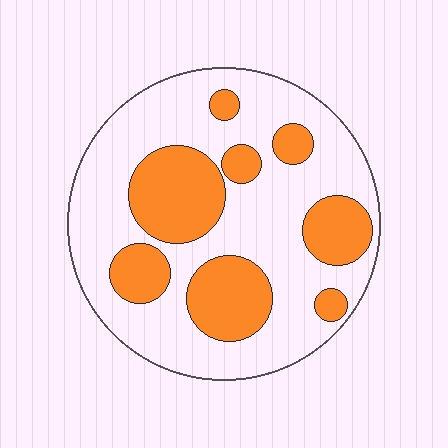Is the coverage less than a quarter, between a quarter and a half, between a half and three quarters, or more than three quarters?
Between a quarter and a half.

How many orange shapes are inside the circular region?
8.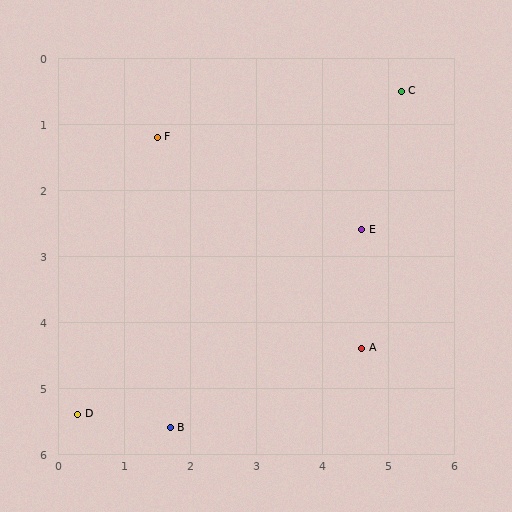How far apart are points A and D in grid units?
Points A and D are about 4.4 grid units apart.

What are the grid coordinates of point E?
Point E is at approximately (4.6, 2.6).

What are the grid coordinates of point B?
Point B is at approximately (1.7, 5.6).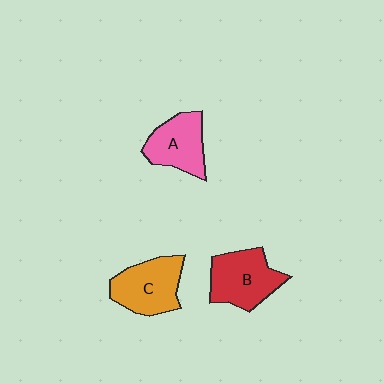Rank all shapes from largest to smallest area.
From largest to smallest: B (red), C (orange), A (pink).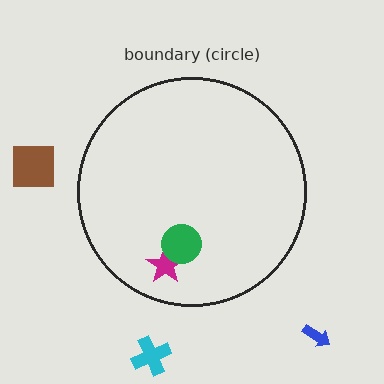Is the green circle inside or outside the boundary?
Inside.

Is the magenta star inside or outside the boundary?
Inside.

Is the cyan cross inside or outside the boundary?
Outside.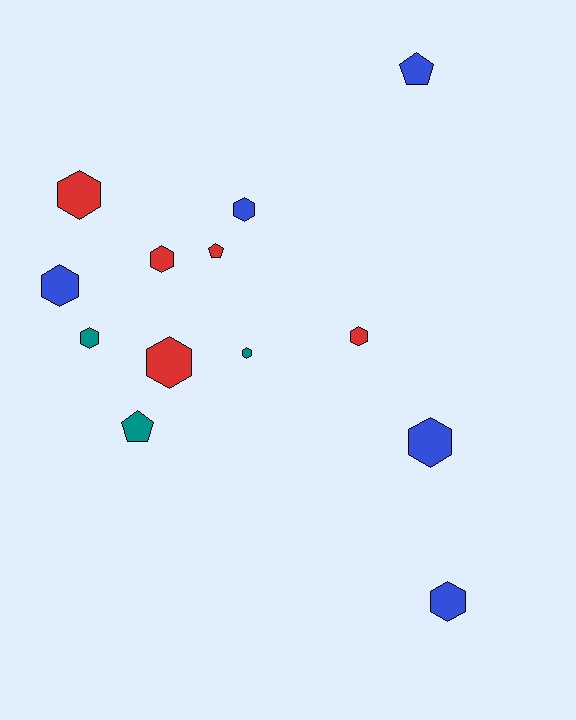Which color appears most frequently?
Blue, with 5 objects.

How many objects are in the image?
There are 13 objects.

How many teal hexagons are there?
There are 2 teal hexagons.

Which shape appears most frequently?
Hexagon, with 10 objects.